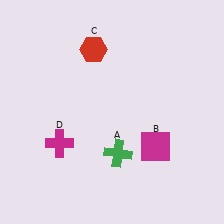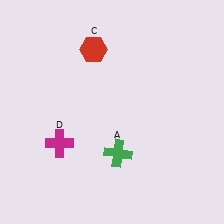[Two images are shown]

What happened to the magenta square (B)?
The magenta square (B) was removed in Image 2. It was in the bottom-right area of Image 1.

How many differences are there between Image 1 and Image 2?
There is 1 difference between the two images.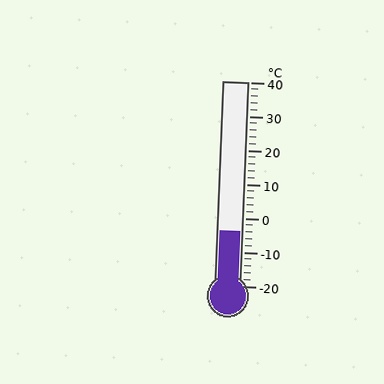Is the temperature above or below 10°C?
The temperature is below 10°C.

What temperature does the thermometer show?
The thermometer shows approximately -4°C.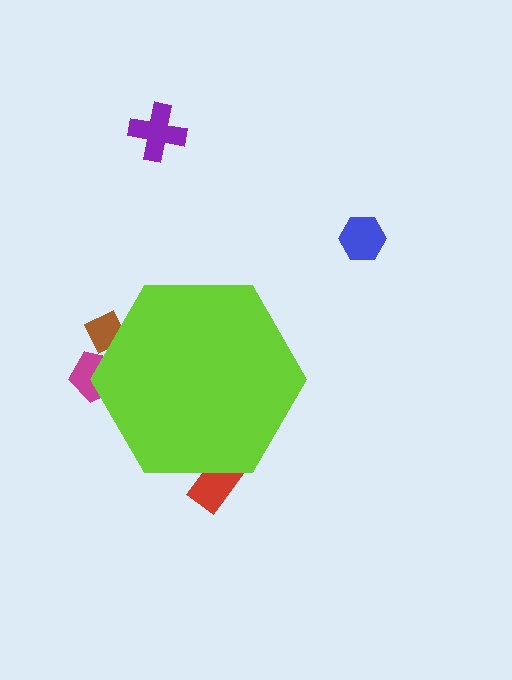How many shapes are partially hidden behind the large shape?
3 shapes are partially hidden.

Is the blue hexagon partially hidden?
No, the blue hexagon is fully visible.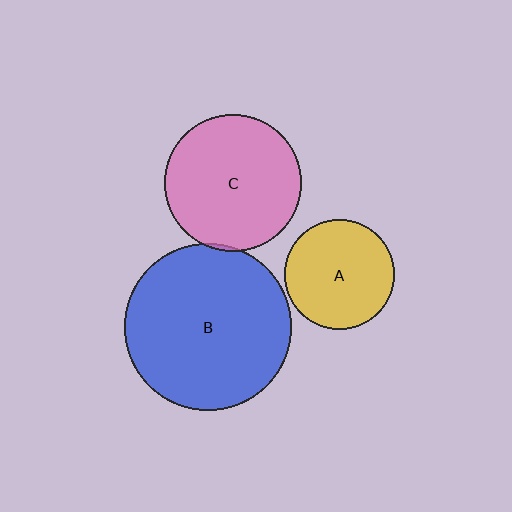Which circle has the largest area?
Circle B (blue).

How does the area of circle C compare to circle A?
Approximately 1.6 times.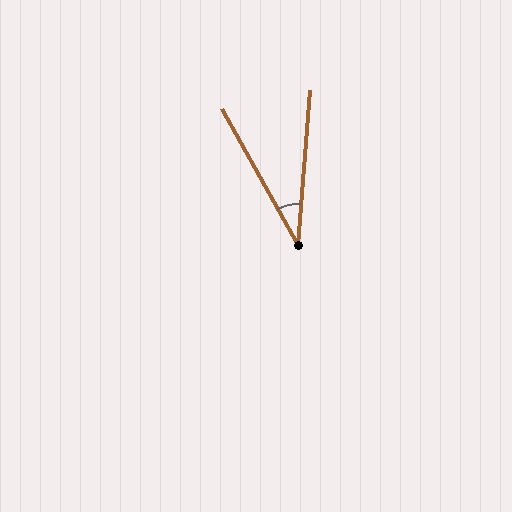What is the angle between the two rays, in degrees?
Approximately 34 degrees.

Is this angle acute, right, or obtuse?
It is acute.